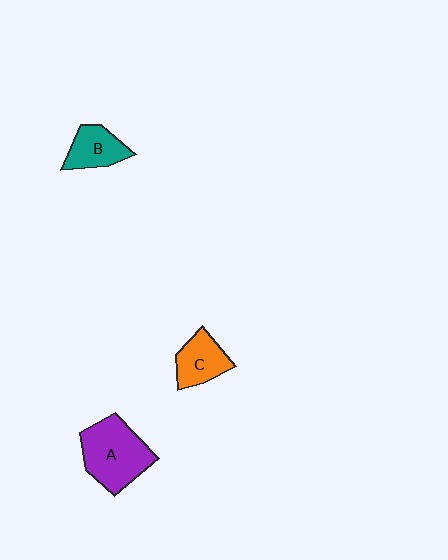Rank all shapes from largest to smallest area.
From largest to smallest: A (purple), C (orange), B (teal).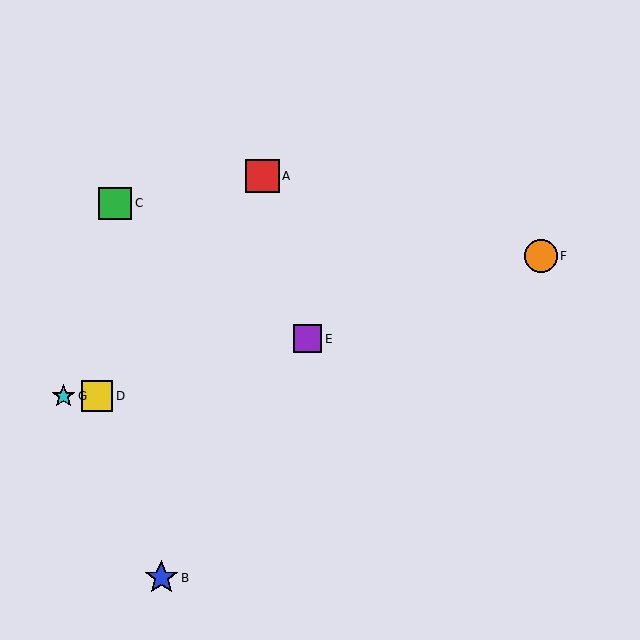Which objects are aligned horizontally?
Objects D, G are aligned horizontally.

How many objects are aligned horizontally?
2 objects (D, G) are aligned horizontally.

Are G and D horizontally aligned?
Yes, both are at y≈396.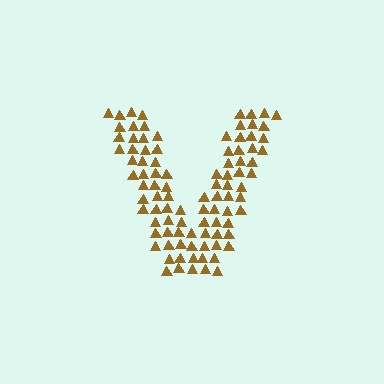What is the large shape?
The large shape is the letter V.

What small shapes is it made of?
It is made of small triangles.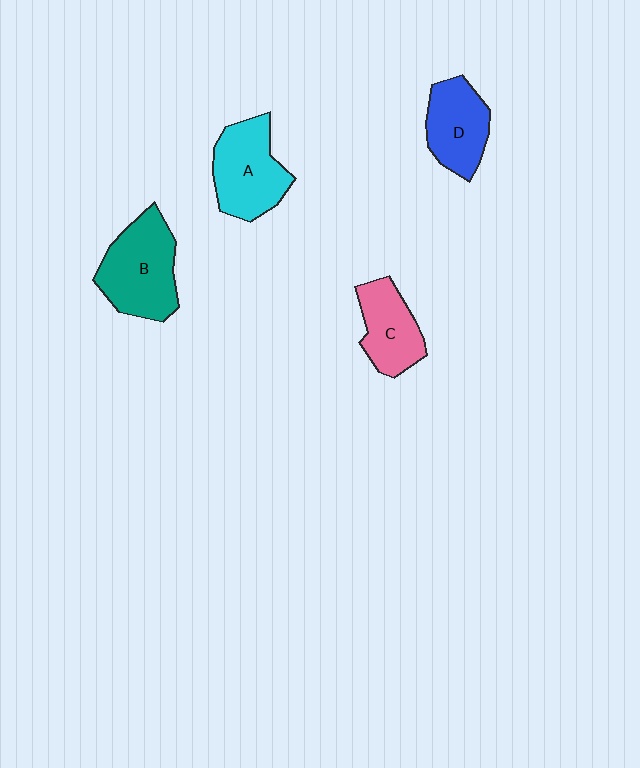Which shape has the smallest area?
Shape C (pink).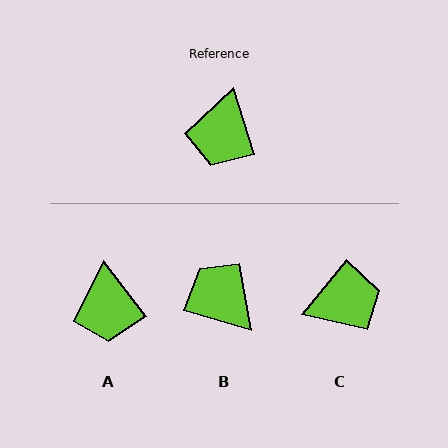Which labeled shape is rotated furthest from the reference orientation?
B, about 123 degrees away.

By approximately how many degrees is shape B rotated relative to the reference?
Approximately 123 degrees clockwise.